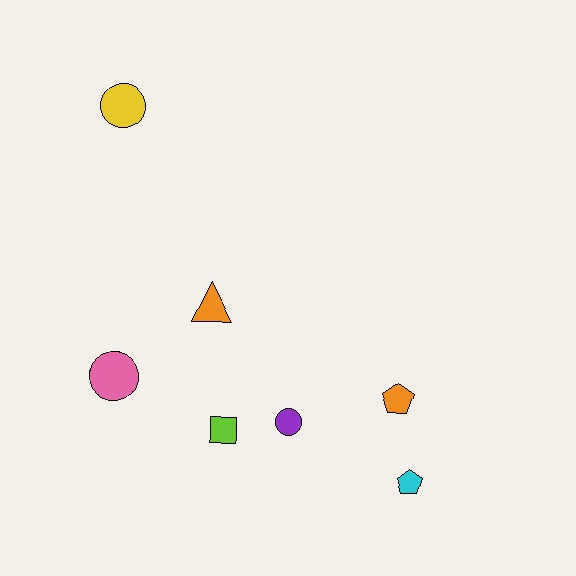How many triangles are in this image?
There is 1 triangle.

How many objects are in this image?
There are 7 objects.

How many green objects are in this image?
There are no green objects.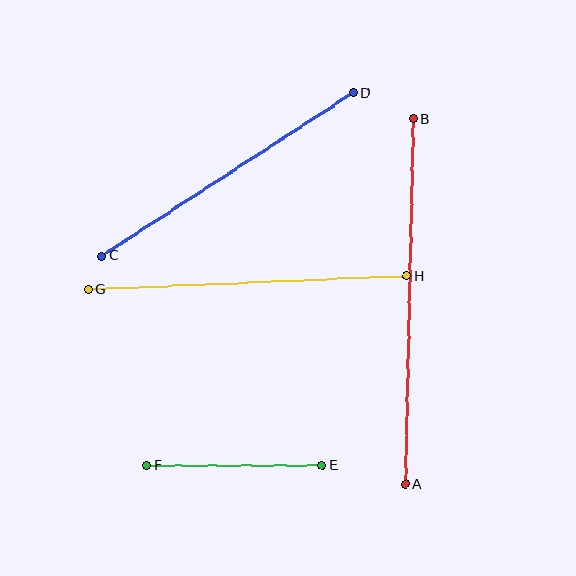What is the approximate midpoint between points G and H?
The midpoint is at approximately (247, 283) pixels.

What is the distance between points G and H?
The distance is approximately 318 pixels.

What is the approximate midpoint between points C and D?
The midpoint is at approximately (228, 174) pixels.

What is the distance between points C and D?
The distance is approximately 299 pixels.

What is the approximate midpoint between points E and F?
The midpoint is at approximately (235, 465) pixels.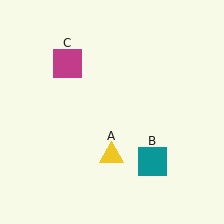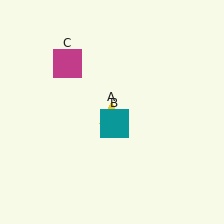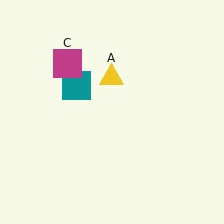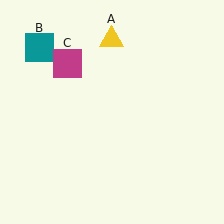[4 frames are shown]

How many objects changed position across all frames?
2 objects changed position: yellow triangle (object A), teal square (object B).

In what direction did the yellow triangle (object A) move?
The yellow triangle (object A) moved up.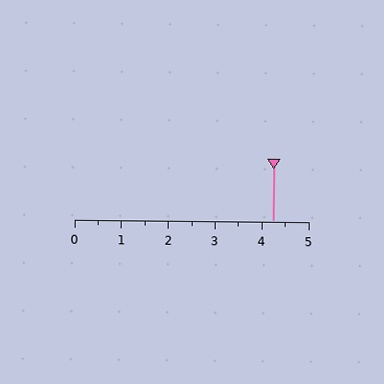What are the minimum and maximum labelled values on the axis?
The axis runs from 0 to 5.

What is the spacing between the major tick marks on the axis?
The major ticks are spaced 1 apart.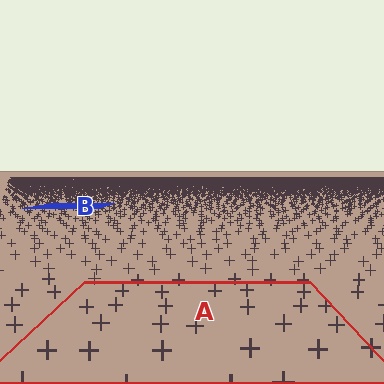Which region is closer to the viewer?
Region A is closer. The texture elements there are larger and more spread out.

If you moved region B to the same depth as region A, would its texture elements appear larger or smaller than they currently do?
They would appear larger. At a closer depth, the same texture elements are projected at a bigger on-screen size.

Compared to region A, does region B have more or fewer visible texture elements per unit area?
Region B has more texture elements per unit area — they are packed more densely because it is farther away.